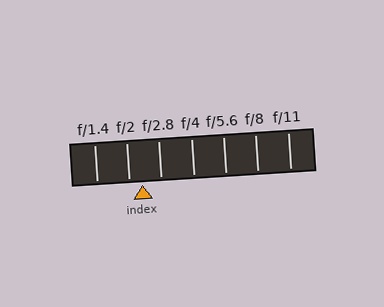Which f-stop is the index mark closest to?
The index mark is closest to f/2.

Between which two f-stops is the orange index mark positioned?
The index mark is between f/2 and f/2.8.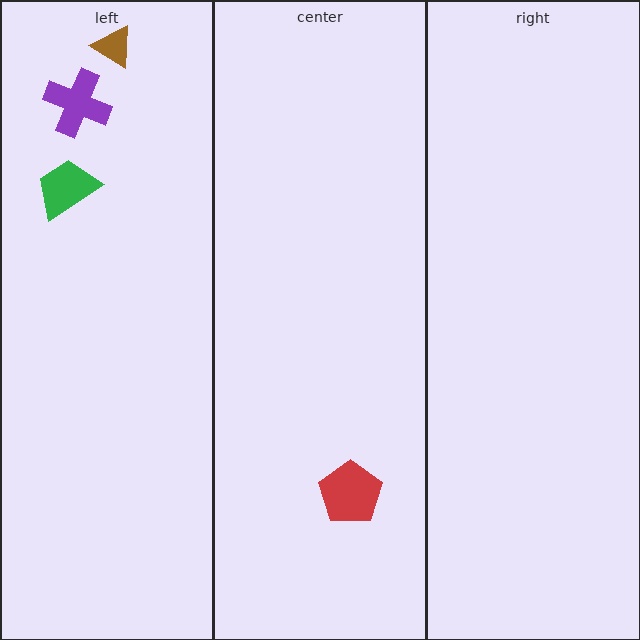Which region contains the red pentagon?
The center region.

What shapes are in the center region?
The red pentagon.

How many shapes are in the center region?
1.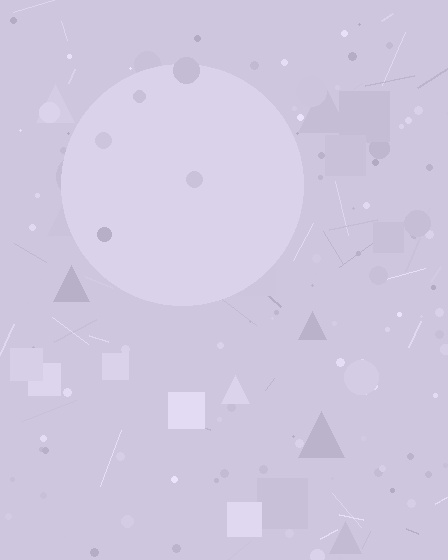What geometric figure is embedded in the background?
A circle is embedded in the background.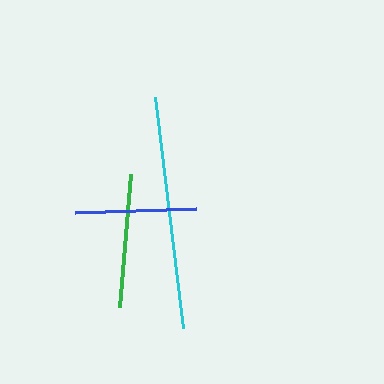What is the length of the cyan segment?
The cyan segment is approximately 233 pixels long.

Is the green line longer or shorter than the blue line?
The green line is longer than the blue line.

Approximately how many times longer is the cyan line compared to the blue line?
The cyan line is approximately 1.9 times the length of the blue line.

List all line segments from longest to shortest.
From longest to shortest: cyan, green, blue.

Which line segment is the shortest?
The blue line is the shortest at approximately 121 pixels.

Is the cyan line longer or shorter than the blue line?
The cyan line is longer than the blue line.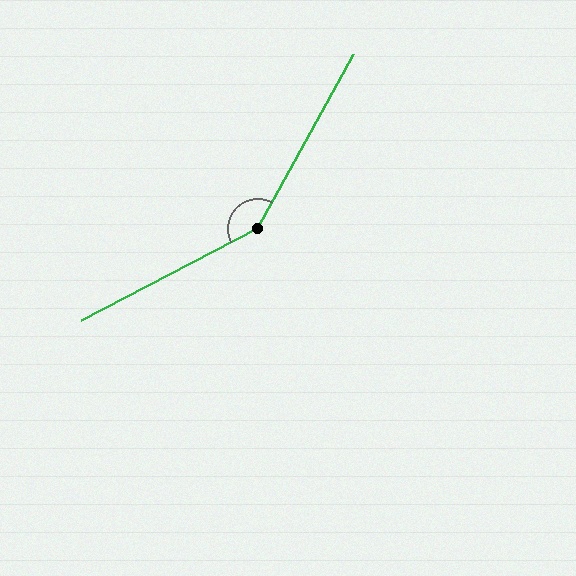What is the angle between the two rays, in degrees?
Approximately 146 degrees.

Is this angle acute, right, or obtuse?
It is obtuse.